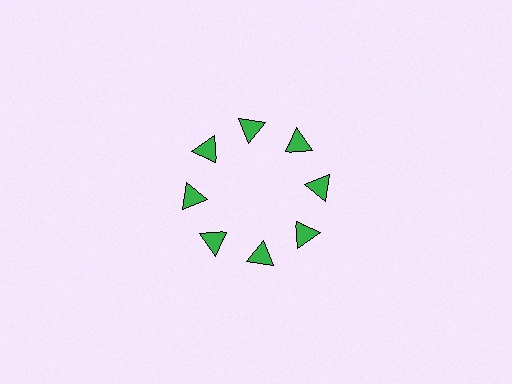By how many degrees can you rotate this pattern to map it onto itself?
The pattern maps onto itself every 45 degrees of rotation.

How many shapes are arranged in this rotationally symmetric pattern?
There are 8 shapes, arranged in 8 groups of 1.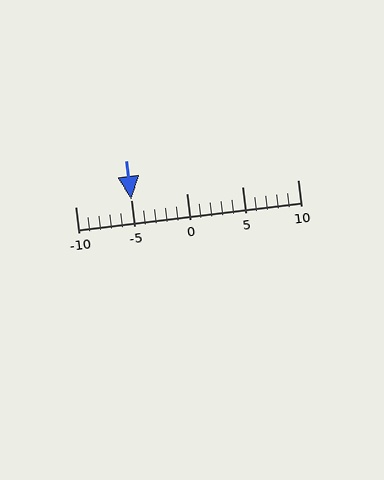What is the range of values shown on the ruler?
The ruler shows values from -10 to 10.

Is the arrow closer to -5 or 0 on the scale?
The arrow is closer to -5.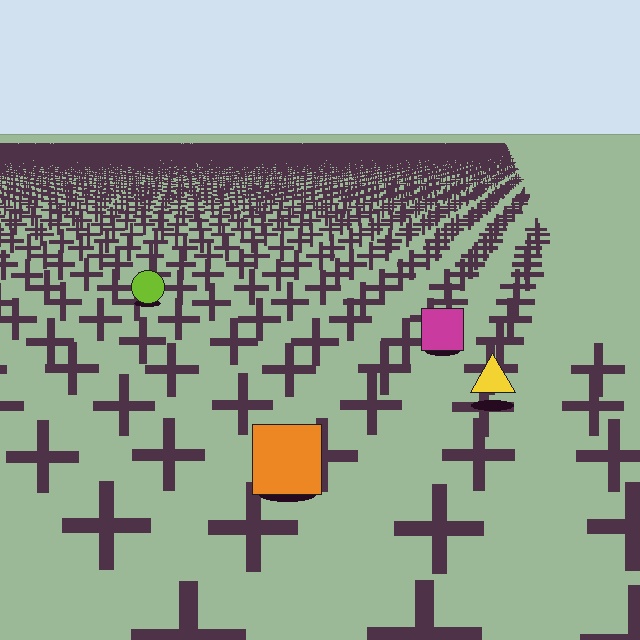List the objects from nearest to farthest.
From nearest to farthest: the orange square, the yellow triangle, the magenta square, the lime circle.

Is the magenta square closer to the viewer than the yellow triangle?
No. The yellow triangle is closer — you can tell from the texture gradient: the ground texture is coarser near it.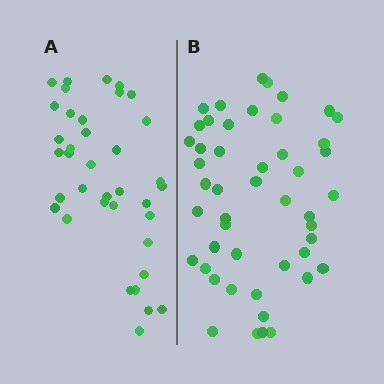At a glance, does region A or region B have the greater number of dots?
Region B (the right region) has more dots.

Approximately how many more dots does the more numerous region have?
Region B has roughly 12 or so more dots than region A.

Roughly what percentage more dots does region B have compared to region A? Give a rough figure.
About 30% more.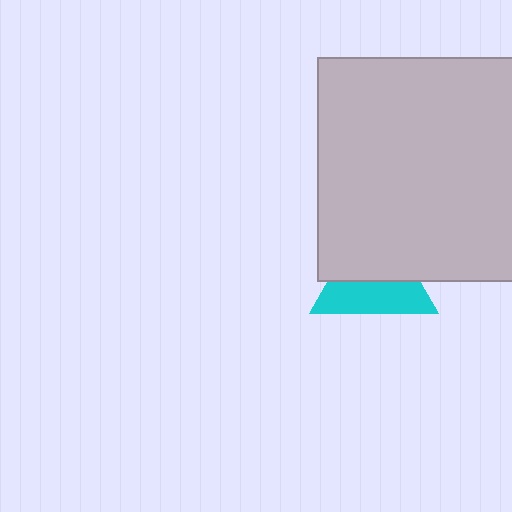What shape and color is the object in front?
The object in front is a light gray square.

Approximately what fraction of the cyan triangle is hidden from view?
Roughly 51% of the cyan triangle is hidden behind the light gray square.